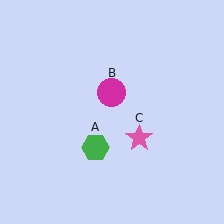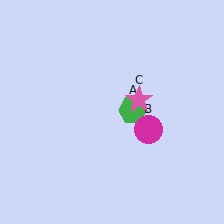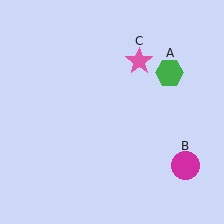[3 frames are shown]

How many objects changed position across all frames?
3 objects changed position: green hexagon (object A), magenta circle (object B), pink star (object C).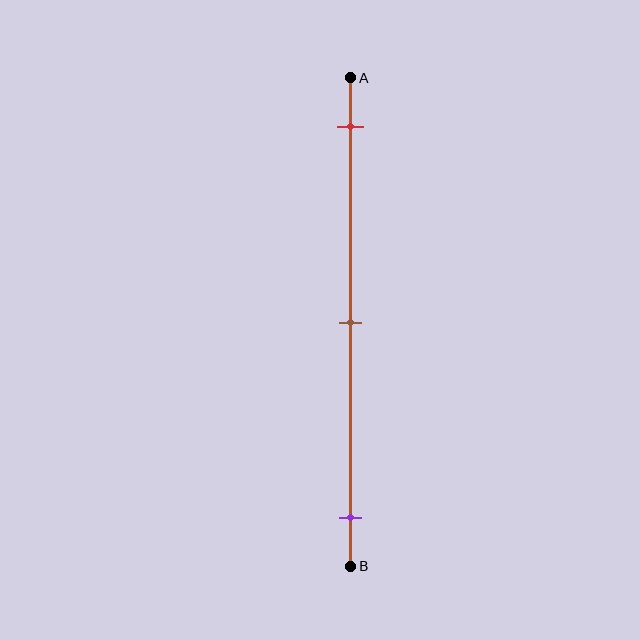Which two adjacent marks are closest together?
The red and brown marks are the closest adjacent pair.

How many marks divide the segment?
There are 3 marks dividing the segment.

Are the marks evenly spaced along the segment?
Yes, the marks are approximately evenly spaced.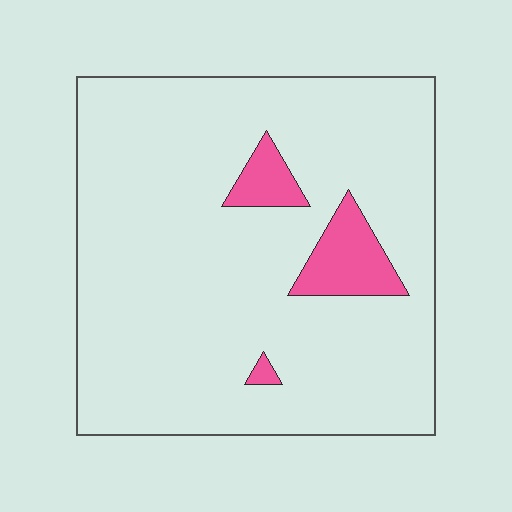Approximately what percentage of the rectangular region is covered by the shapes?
Approximately 10%.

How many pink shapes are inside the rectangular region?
3.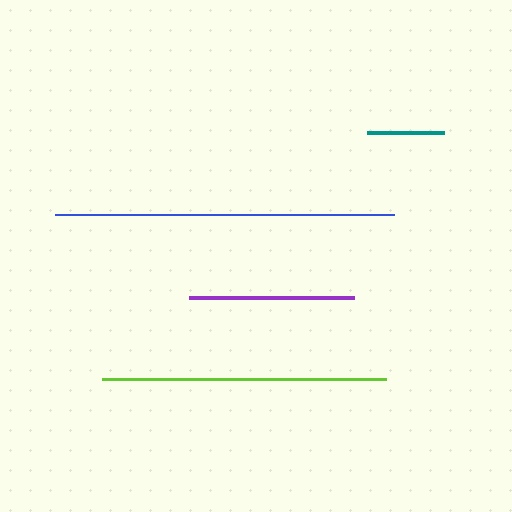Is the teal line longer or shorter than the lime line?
The lime line is longer than the teal line.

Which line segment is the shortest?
The teal line is the shortest at approximately 77 pixels.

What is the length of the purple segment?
The purple segment is approximately 166 pixels long.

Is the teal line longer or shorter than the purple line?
The purple line is longer than the teal line.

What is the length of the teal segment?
The teal segment is approximately 77 pixels long.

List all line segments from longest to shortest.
From longest to shortest: blue, lime, purple, teal.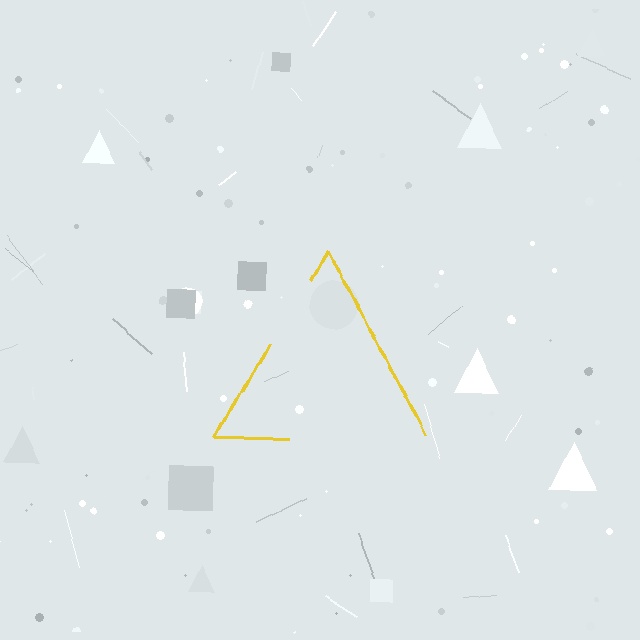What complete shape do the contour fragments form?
The contour fragments form a triangle.